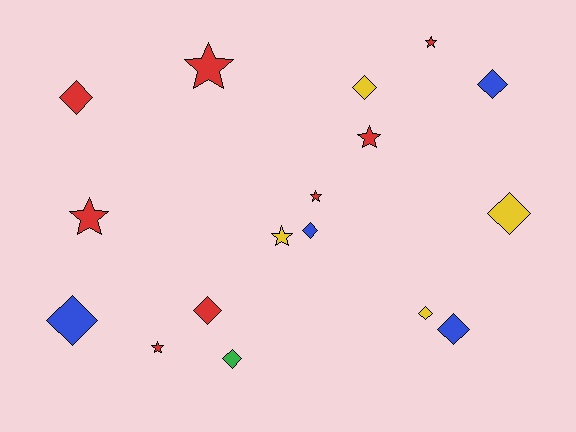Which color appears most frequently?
Red, with 8 objects.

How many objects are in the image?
There are 17 objects.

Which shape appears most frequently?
Diamond, with 10 objects.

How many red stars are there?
There are 6 red stars.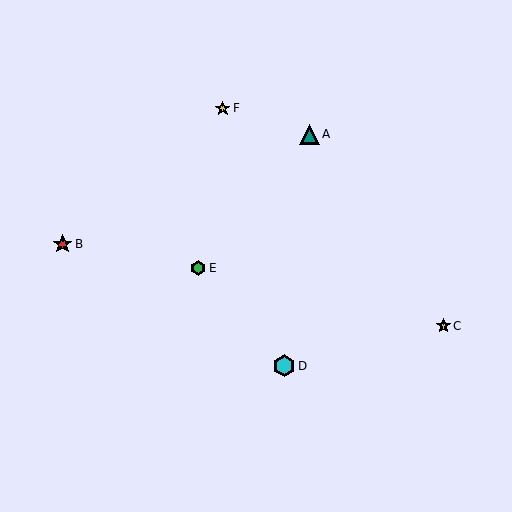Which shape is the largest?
The cyan hexagon (labeled D) is the largest.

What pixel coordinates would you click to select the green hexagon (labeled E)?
Click at (198, 268) to select the green hexagon E.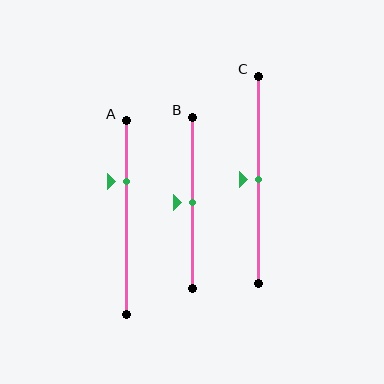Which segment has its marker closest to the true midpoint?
Segment B has its marker closest to the true midpoint.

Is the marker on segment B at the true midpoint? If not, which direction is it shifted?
Yes, the marker on segment B is at the true midpoint.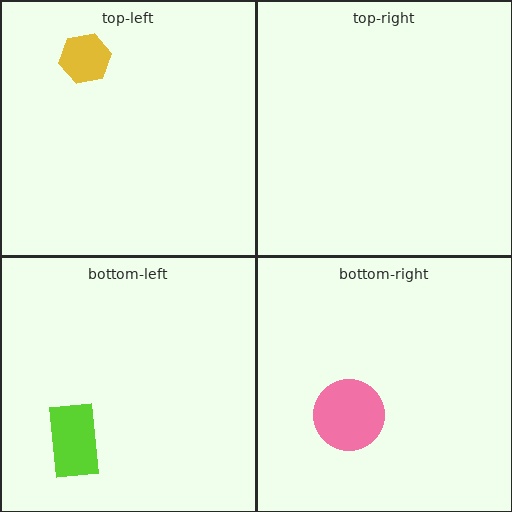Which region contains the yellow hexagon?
The top-left region.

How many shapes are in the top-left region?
1.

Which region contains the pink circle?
The bottom-right region.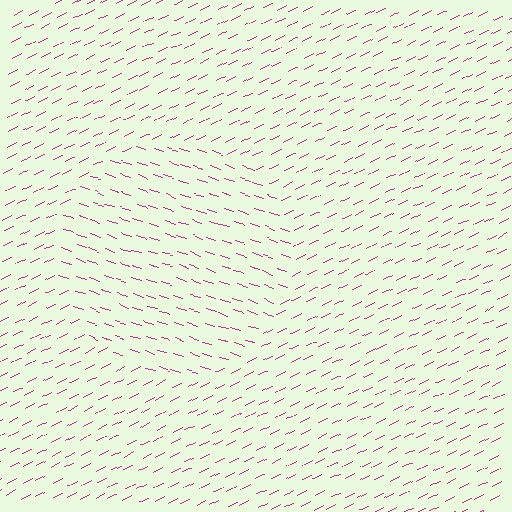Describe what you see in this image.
The image is filled with small magenta line segments. A circle region in the image has lines oriented differently from the surrounding lines, creating a visible texture boundary.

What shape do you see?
I see a circle.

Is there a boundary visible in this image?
Yes, there is a texture boundary formed by a change in line orientation.